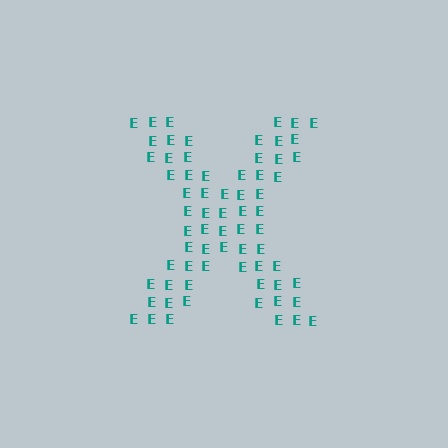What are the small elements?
The small elements are letter E's.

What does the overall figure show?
The overall figure shows the letter X.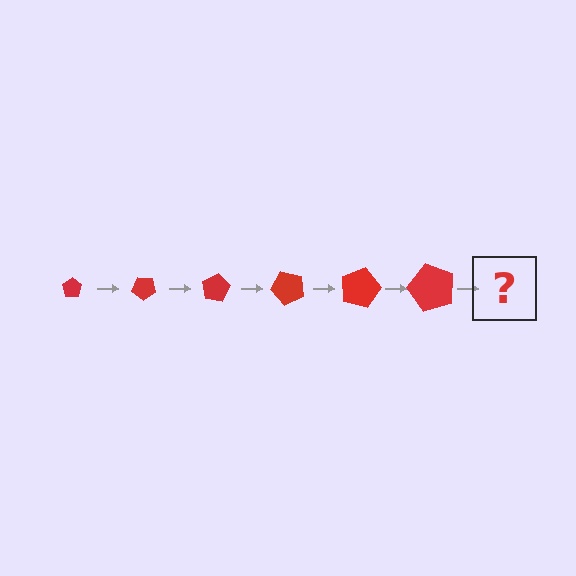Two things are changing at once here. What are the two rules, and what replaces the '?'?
The two rules are that the pentagon grows larger each step and it rotates 40 degrees each step. The '?' should be a pentagon, larger than the previous one and rotated 240 degrees from the start.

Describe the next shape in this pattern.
It should be a pentagon, larger than the previous one and rotated 240 degrees from the start.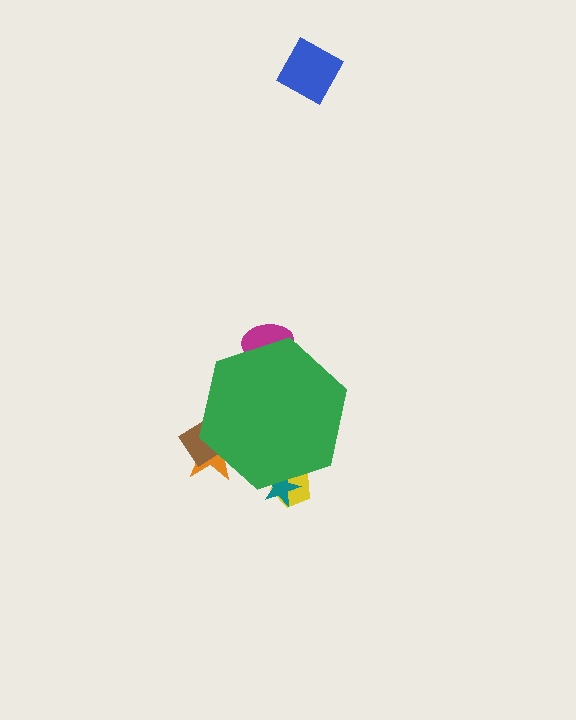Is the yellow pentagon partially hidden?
Yes, the yellow pentagon is partially hidden behind the green hexagon.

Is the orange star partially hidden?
Yes, the orange star is partially hidden behind the green hexagon.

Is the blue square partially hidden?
No, the blue square is fully visible.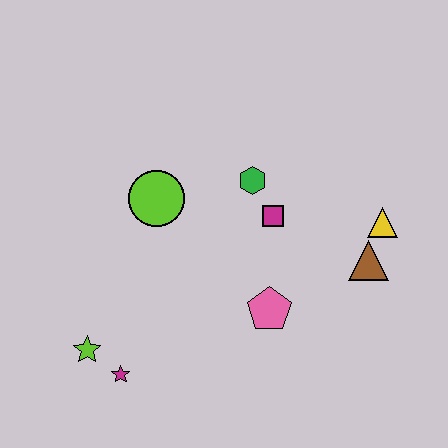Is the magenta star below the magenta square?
Yes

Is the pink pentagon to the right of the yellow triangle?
No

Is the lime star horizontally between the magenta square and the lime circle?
No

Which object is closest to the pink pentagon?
The magenta square is closest to the pink pentagon.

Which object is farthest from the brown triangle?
The lime star is farthest from the brown triangle.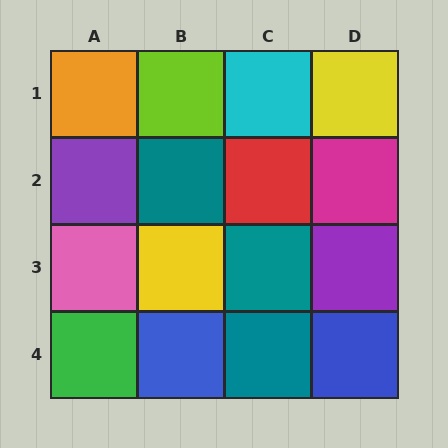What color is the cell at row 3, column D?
Purple.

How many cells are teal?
3 cells are teal.